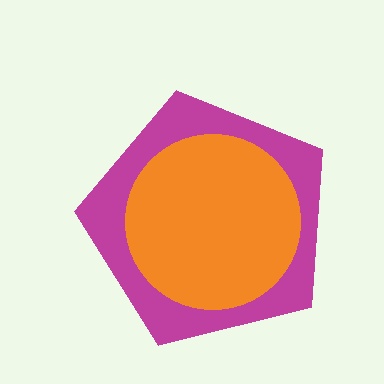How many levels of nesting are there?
2.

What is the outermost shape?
The magenta pentagon.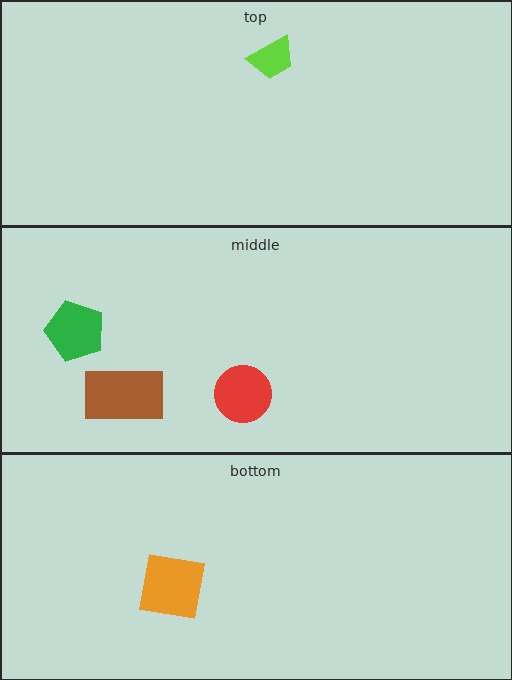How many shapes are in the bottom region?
1.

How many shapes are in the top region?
1.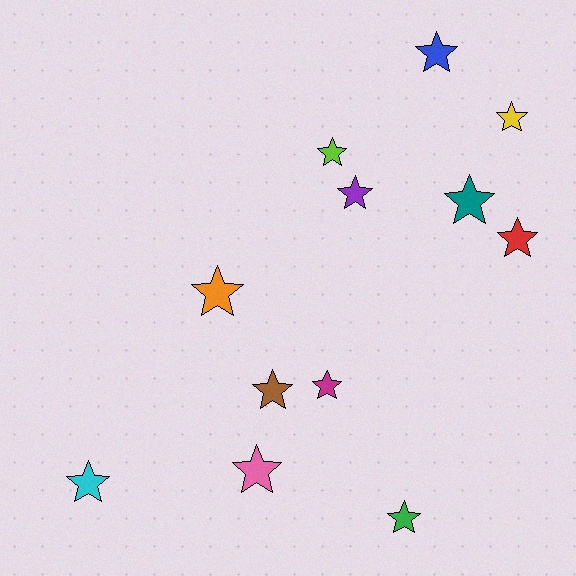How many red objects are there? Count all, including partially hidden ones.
There is 1 red object.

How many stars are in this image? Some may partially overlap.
There are 12 stars.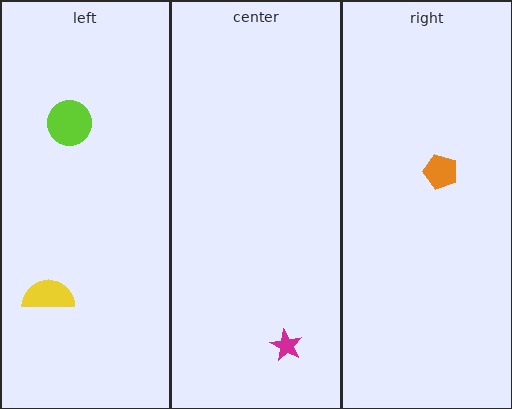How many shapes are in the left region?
2.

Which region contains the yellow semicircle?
The left region.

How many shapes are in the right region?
1.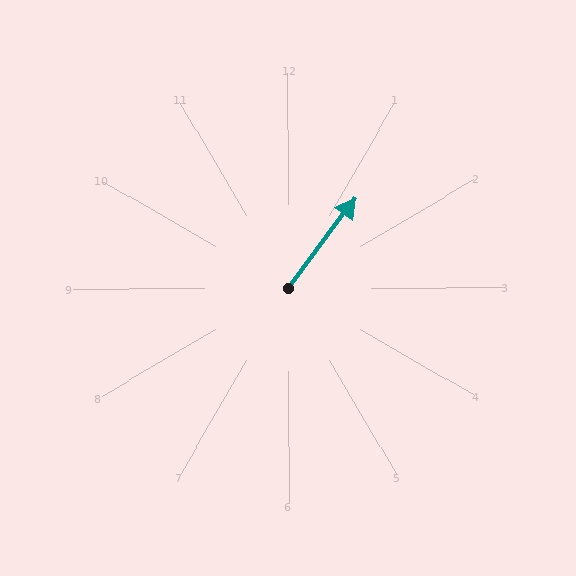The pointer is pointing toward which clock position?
Roughly 1 o'clock.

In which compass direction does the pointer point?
Northeast.